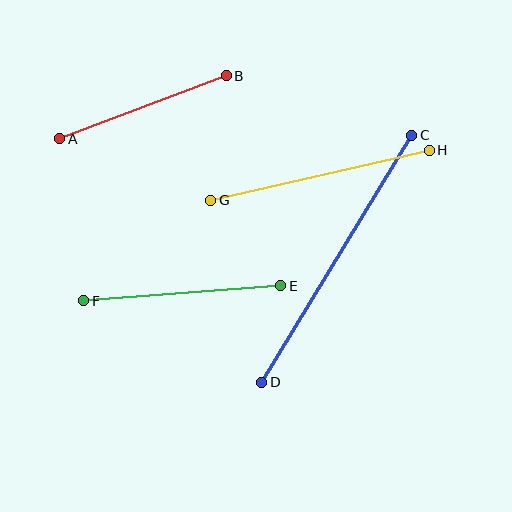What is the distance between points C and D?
The distance is approximately 289 pixels.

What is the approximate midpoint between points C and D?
The midpoint is at approximately (337, 259) pixels.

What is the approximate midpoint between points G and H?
The midpoint is at approximately (320, 175) pixels.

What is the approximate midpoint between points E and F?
The midpoint is at approximately (182, 293) pixels.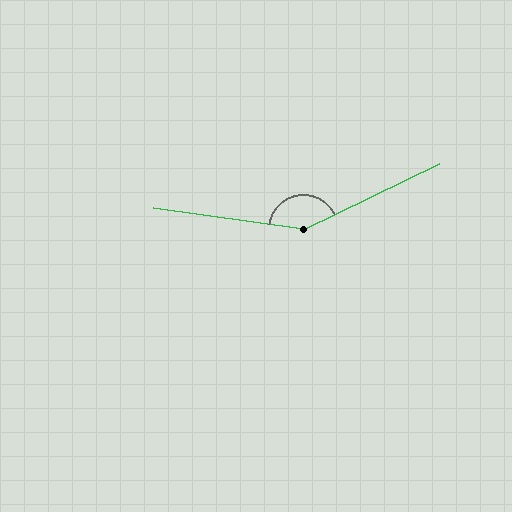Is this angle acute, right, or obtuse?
It is obtuse.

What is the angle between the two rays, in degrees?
Approximately 146 degrees.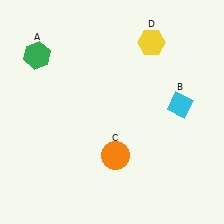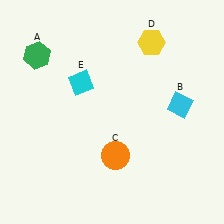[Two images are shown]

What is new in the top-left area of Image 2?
A cyan diamond (E) was added in the top-left area of Image 2.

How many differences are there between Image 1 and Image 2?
There is 1 difference between the two images.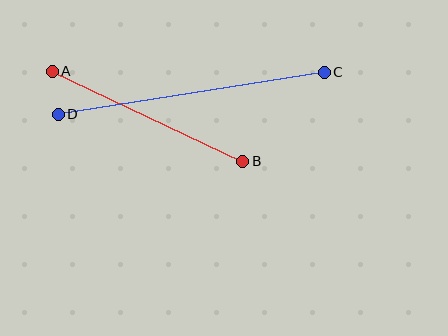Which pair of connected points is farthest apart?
Points C and D are farthest apart.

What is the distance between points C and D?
The distance is approximately 269 pixels.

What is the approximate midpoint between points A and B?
The midpoint is at approximately (148, 116) pixels.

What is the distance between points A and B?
The distance is approximately 211 pixels.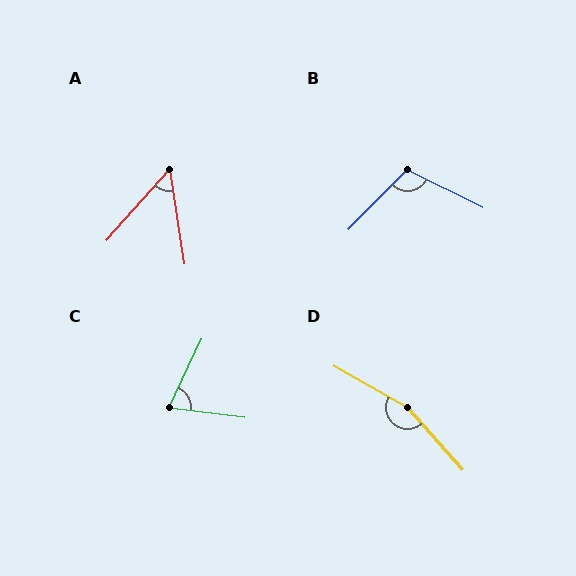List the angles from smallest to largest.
A (50°), C (72°), B (108°), D (161°).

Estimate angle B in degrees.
Approximately 108 degrees.